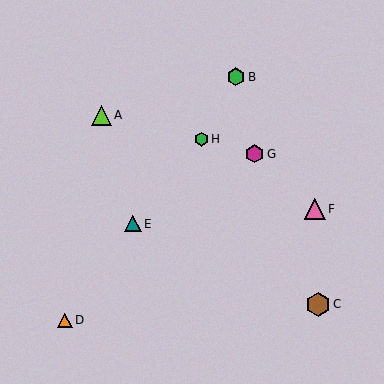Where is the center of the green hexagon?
The center of the green hexagon is at (236, 77).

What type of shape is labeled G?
Shape G is a magenta hexagon.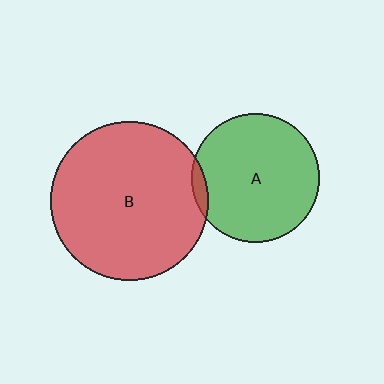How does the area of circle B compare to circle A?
Approximately 1.5 times.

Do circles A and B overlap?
Yes.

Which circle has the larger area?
Circle B (red).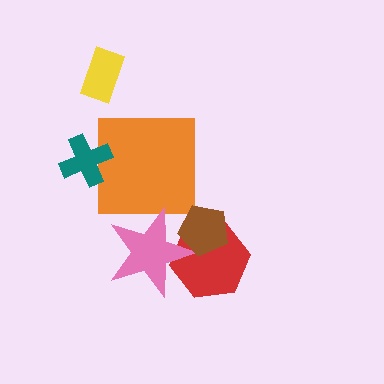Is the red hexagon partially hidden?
Yes, it is partially covered by another shape.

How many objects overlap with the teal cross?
1 object overlaps with the teal cross.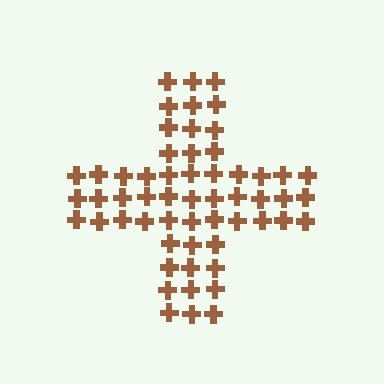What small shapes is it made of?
It is made of small crosses.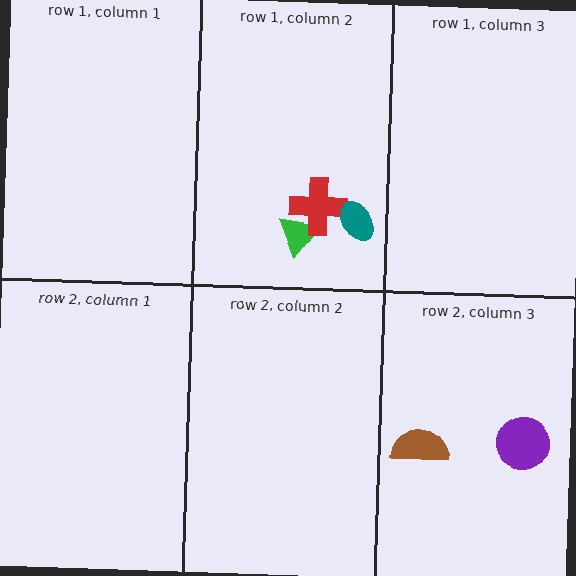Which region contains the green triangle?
The row 1, column 2 region.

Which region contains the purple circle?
The row 2, column 3 region.